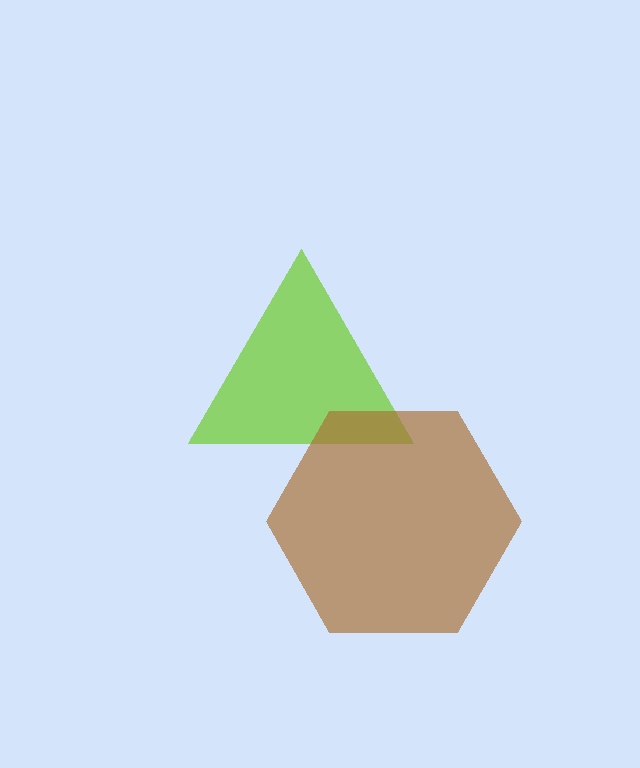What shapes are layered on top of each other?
The layered shapes are: a lime triangle, a brown hexagon.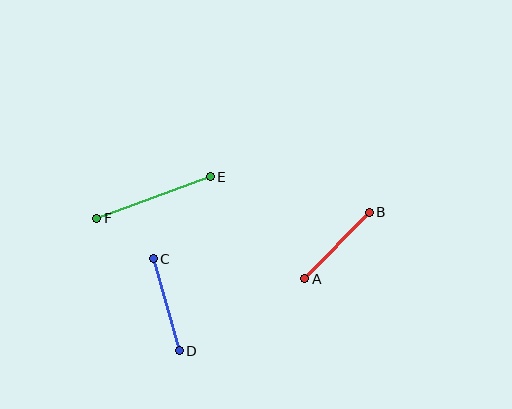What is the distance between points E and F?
The distance is approximately 121 pixels.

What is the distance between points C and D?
The distance is approximately 96 pixels.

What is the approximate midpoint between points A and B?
The midpoint is at approximately (337, 246) pixels.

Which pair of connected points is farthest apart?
Points E and F are farthest apart.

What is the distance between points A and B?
The distance is approximately 93 pixels.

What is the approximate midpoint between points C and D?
The midpoint is at approximately (166, 305) pixels.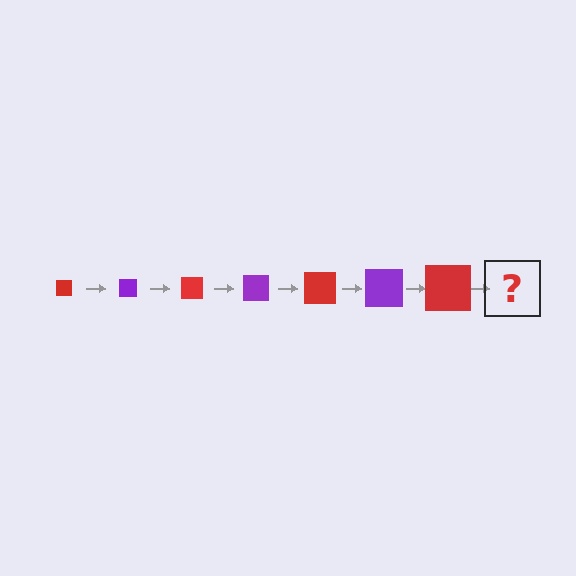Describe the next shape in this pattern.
It should be a purple square, larger than the previous one.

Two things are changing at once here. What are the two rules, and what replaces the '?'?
The two rules are that the square grows larger each step and the color cycles through red and purple. The '?' should be a purple square, larger than the previous one.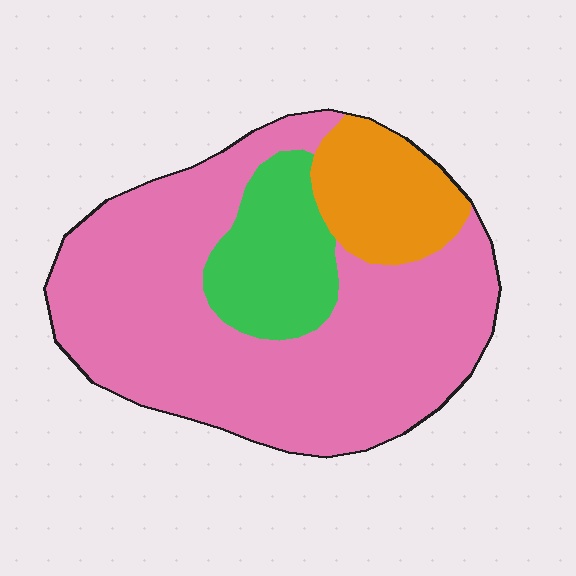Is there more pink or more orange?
Pink.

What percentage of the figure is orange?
Orange takes up about one sixth (1/6) of the figure.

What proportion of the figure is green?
Green takes up about one sixth (1/6) of the figure.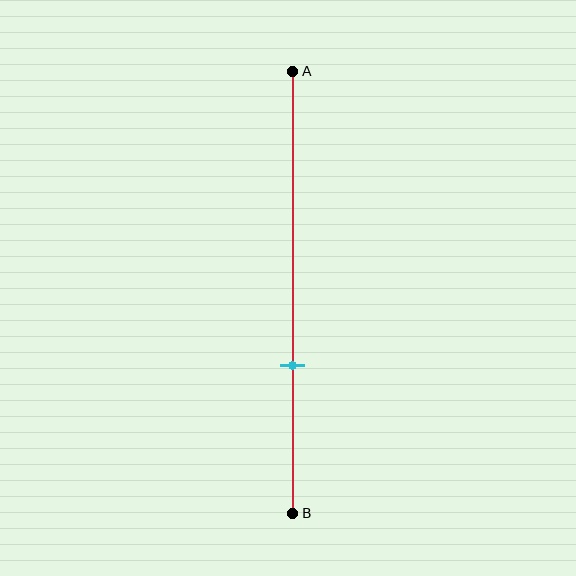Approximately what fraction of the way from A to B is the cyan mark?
The cyan mark is approximately 65% of the way from A to B.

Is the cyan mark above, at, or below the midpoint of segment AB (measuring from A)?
The cyan mark is below the midpoint of segment AB.